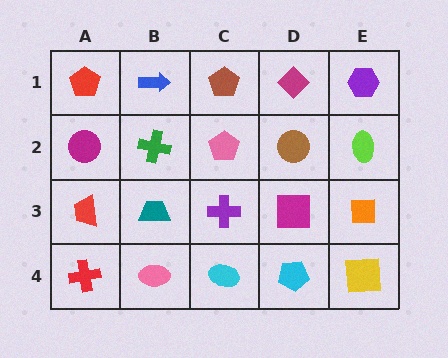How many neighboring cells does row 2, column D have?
4.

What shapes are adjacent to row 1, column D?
A brown circle (row 2, column D), a brown pentagon (row 1, column C), a purple hexagon (row 1, column E).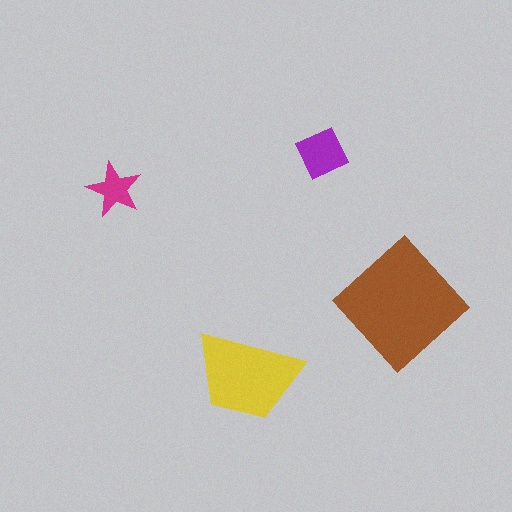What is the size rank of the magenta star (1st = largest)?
4th.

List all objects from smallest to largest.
The magenta star, the purple diamond, the yellow trapezoid, the brown diamond.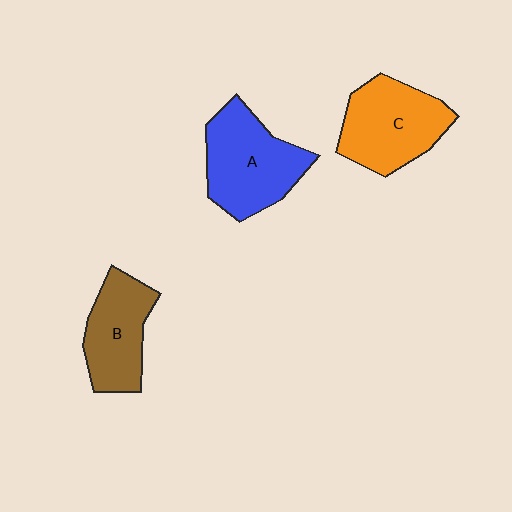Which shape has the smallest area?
Shape B (brown).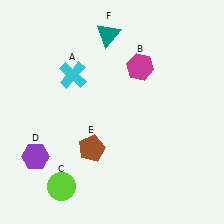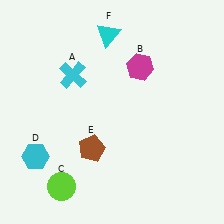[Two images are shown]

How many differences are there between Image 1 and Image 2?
There are 2 differences between the two images.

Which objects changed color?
D changed from purple to cyan. F changed from teal to cyan.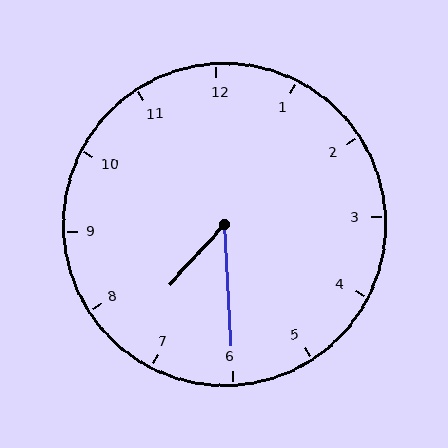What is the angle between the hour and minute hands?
Approximately 45 degrees.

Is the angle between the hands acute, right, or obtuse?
It is acute.